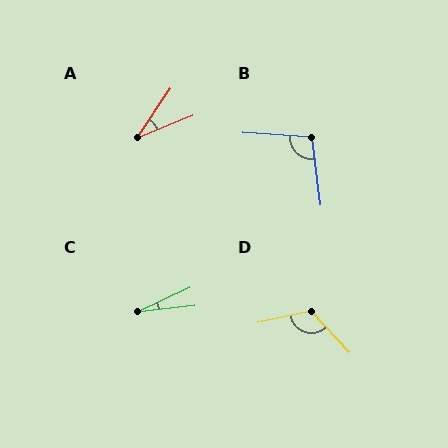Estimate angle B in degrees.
Approximately 100 degrees.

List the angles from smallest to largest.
C (19°), A (34°), B (100°), D (120°).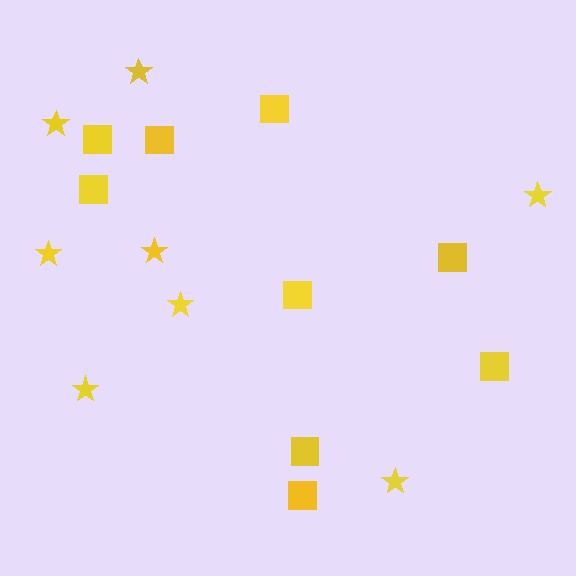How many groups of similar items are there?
There are 2 groups: one group of stars (8) and one group of squares (9).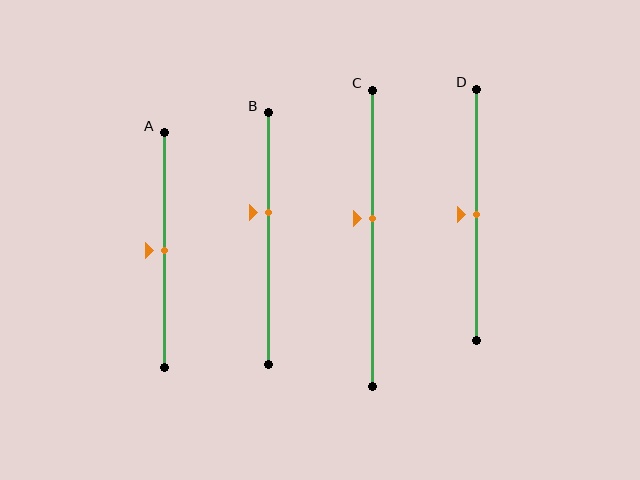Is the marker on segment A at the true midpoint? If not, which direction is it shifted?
Yes, the marker on segment A is at the true midpoint.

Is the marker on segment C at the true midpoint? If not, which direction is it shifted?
No, the marker on segment C is shifted upward by about 7% of the segment length.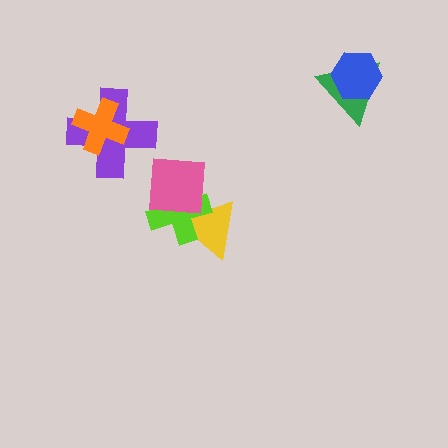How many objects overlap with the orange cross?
1 object overlaps with the orange cross.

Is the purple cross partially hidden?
Yes, it is partially covered by another shape.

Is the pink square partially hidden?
No, no other shape covers it.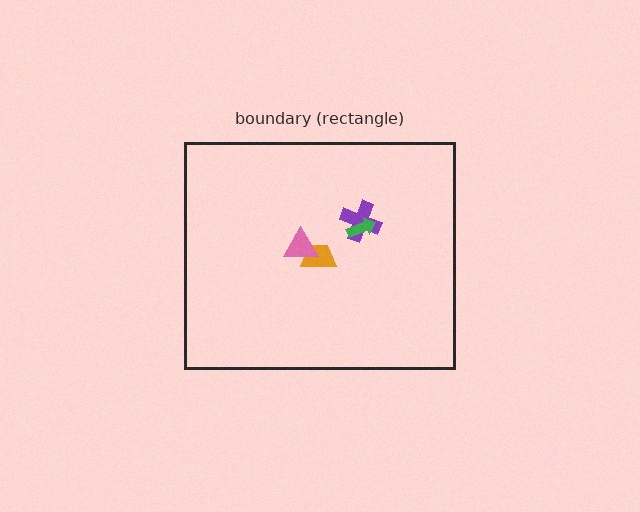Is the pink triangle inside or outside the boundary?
Inside.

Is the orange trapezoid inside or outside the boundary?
Inside.